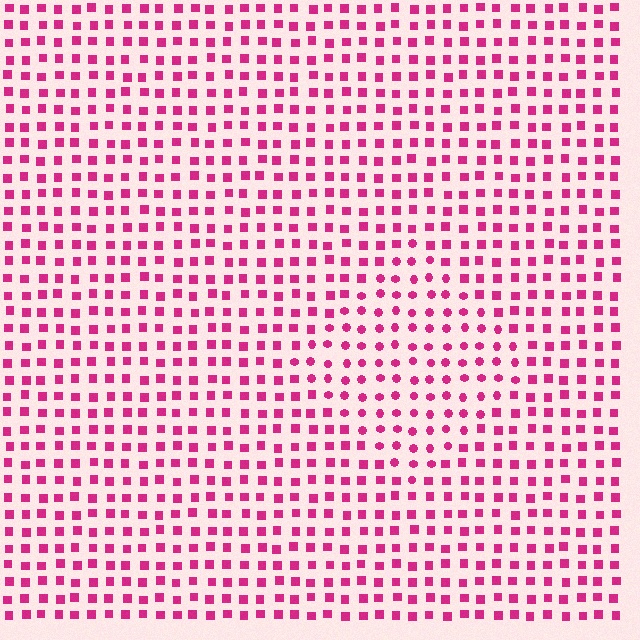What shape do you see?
I see a diamond.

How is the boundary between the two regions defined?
The boundary is defined by a change in element shape: circles inside vs. squares outside. All elements share the same color and spacing.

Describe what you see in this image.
The image is filled with small magenta elements arranged in a uniform grid. A diamond-shaped region contains circles, while the surrounding area contains squares. The boundary is defined purely by the change in element shape.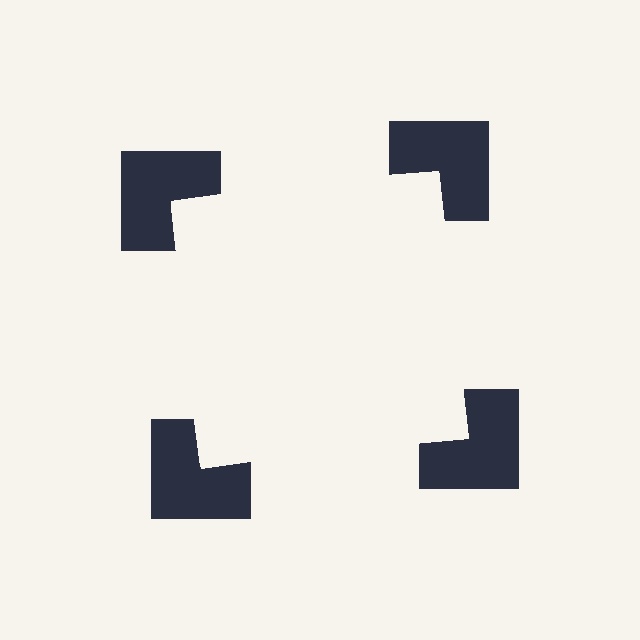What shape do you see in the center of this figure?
An illusory square — its edges are inferred from the aligned wedge cuts in the notched squares, not physically drawn.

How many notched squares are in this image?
There are 4 — one at each vertex of the illusory square.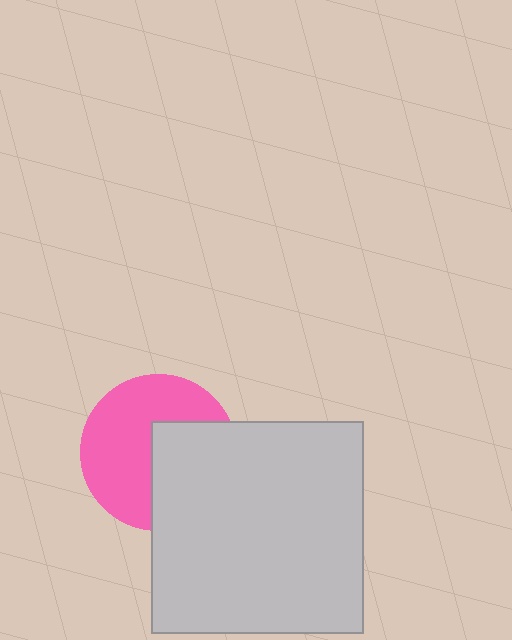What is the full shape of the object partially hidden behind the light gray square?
The partially hidden object is a pink circle.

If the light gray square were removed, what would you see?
You would see the complete pink circle.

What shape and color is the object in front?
The object in front is a light gray square.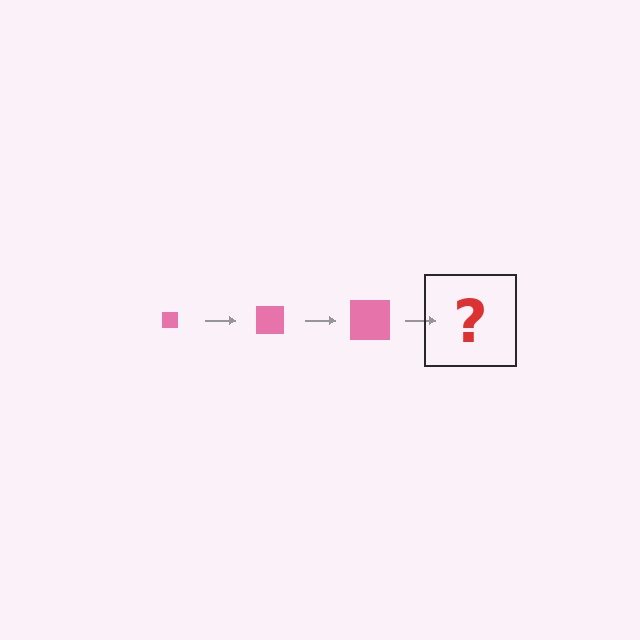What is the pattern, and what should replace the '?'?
The pattern is that the square gets progressively larger each step. The '?' should be a pink square, larger than the previous one.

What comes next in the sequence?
The next element should be a pink square, larger than the previous one.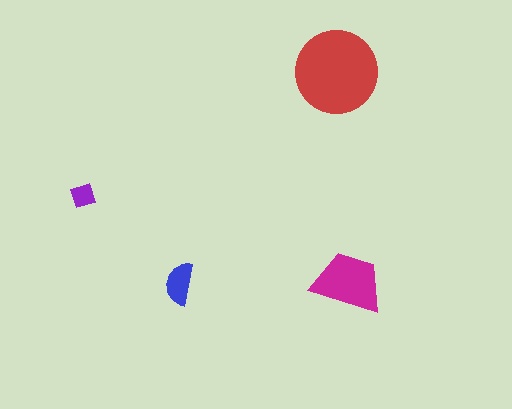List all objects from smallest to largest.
The purple diamond, the blue semicircle, the magenta trapezoid, the red circle.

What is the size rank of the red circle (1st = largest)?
1st.